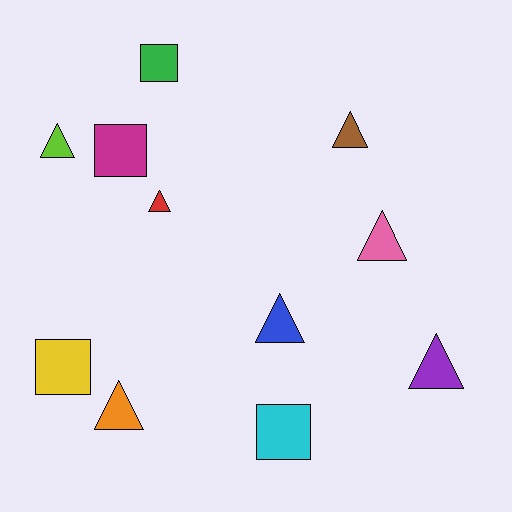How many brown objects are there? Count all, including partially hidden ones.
There is 1 brown object.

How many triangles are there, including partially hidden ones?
There are 7 triangles.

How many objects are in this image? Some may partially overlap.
There are 11 objects.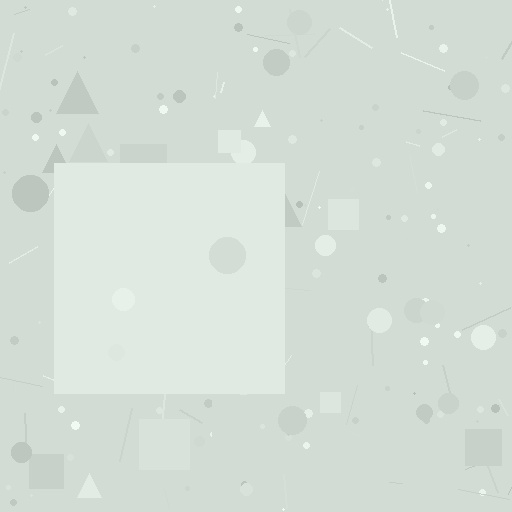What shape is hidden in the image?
A square is hidden in the image.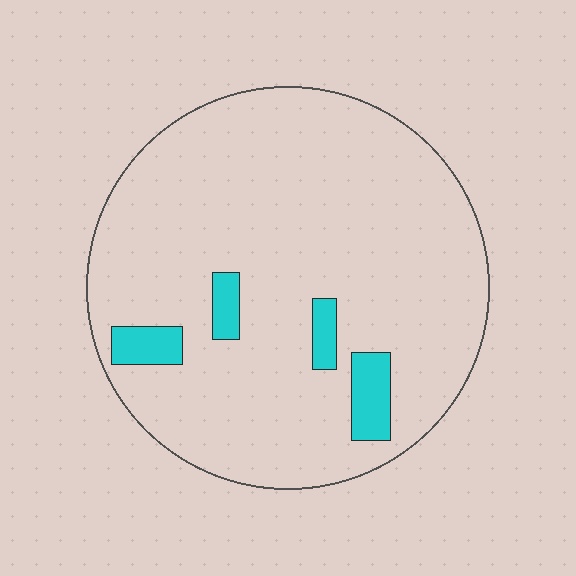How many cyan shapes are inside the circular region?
4.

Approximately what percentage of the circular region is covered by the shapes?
Approximately 10%.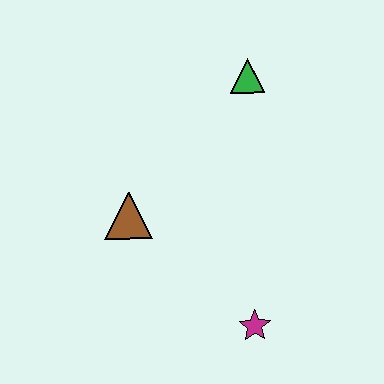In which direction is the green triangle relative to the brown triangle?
The green triangle is above the brown triangle.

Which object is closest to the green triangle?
The brown triangle is closest to the green triangle.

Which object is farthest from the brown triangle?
The green triangle is farthest from the brown triangle.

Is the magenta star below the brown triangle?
Yes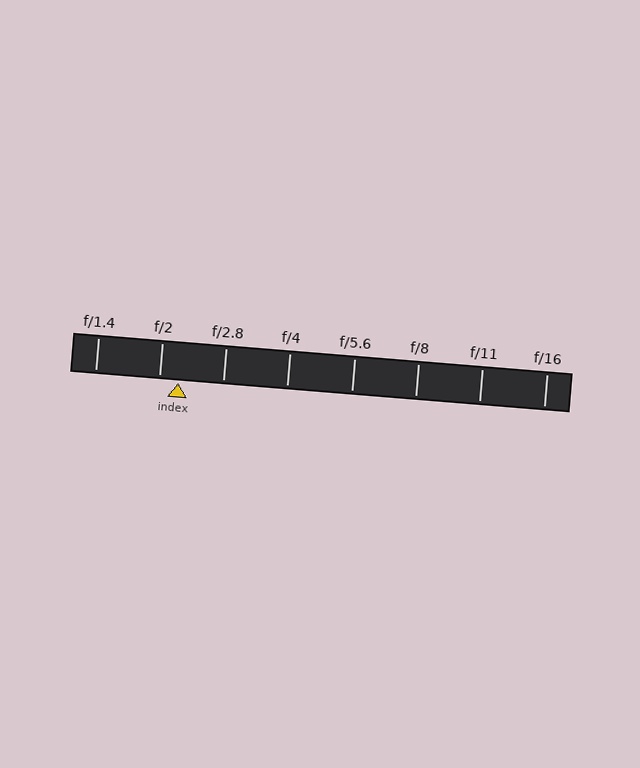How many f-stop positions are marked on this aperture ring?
There are 8 f-stop positions marked.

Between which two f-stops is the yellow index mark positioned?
The index mark is between f/2 and f/2.8.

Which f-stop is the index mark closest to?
The index mark is closest to f/2.